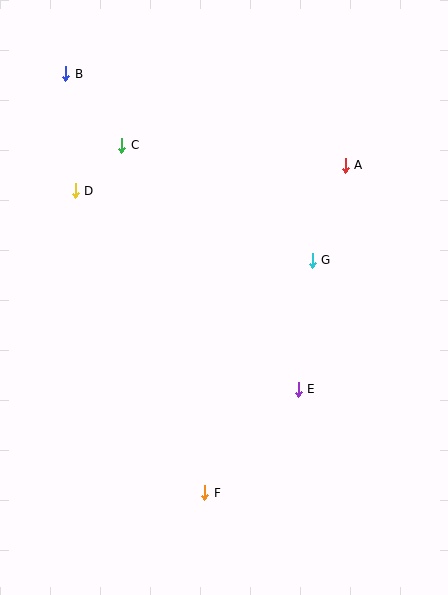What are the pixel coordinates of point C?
Point C is at (122, 145).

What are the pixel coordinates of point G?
Point G is at (312, 260).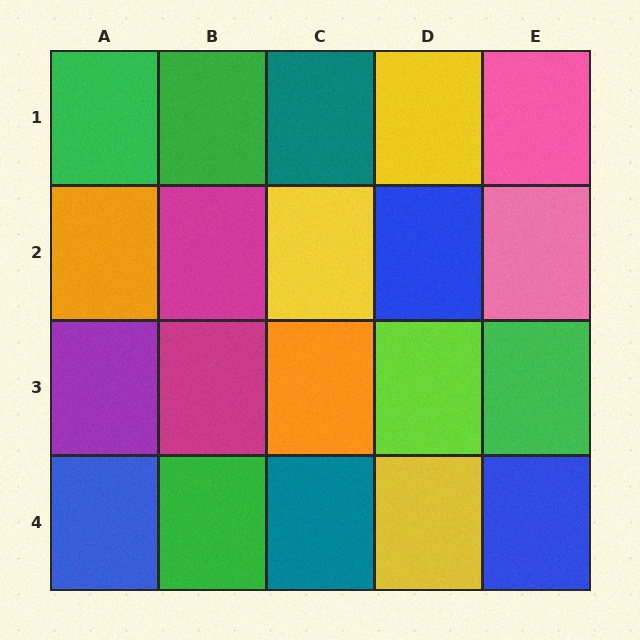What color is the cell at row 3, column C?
Orange.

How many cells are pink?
2 cells are pink.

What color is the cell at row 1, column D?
Yellow.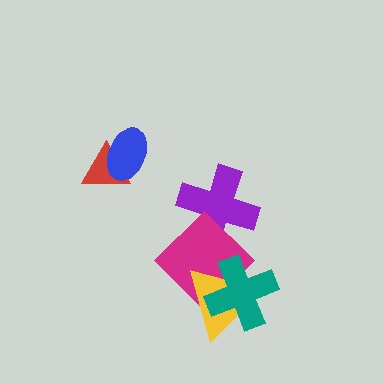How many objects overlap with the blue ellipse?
1 object overlaps with the blue ellipse.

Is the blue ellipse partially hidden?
No, no other shape covers it.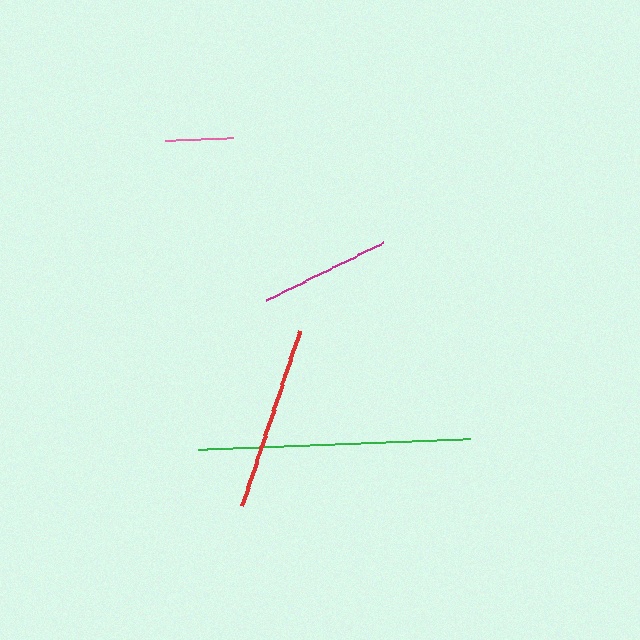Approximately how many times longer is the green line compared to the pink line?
The green line is approximately 4.0 times the length of the pink line.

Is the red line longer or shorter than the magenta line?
The red line is longer than the magenta line.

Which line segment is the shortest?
The pink line is the shortest at approximately 68 pixels.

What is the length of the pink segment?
The pink segment is approximately 68 pixels long.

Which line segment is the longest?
The green line is the longest at approximately 272 pixels.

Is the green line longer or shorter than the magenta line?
The green line is longer than the magenta line.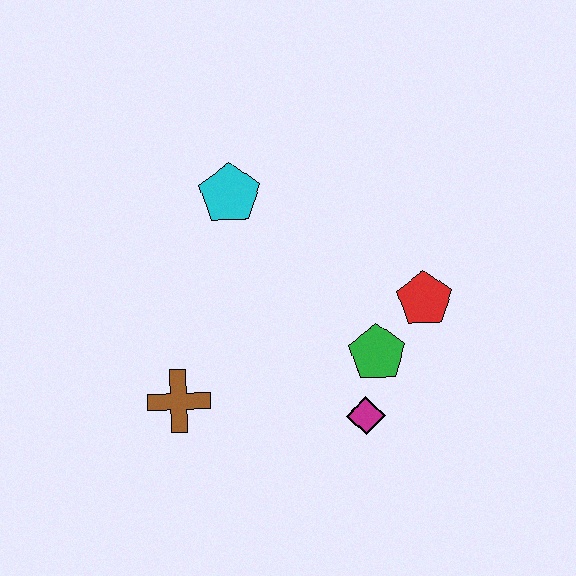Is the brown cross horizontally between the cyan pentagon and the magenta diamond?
No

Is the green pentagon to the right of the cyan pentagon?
Yes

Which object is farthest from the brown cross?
The red pentagon is farthest from the brown cross.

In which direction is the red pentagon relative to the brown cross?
The red pentagon is to the right of the brown cross.